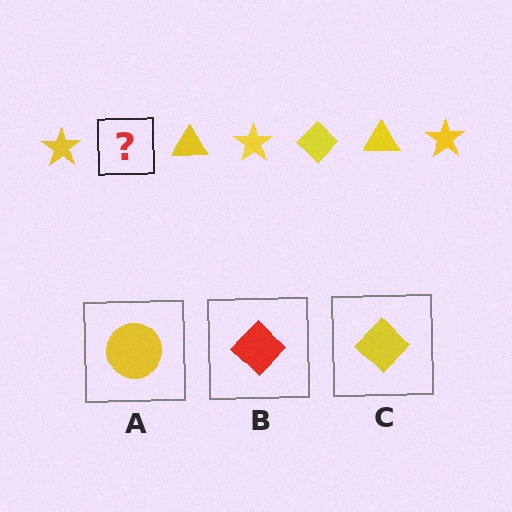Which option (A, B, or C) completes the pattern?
C.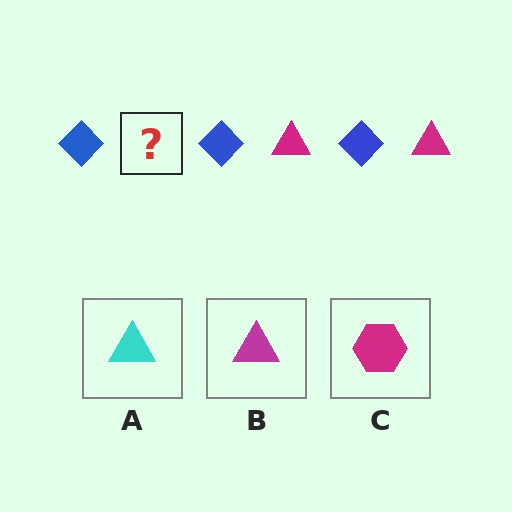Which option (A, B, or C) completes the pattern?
B.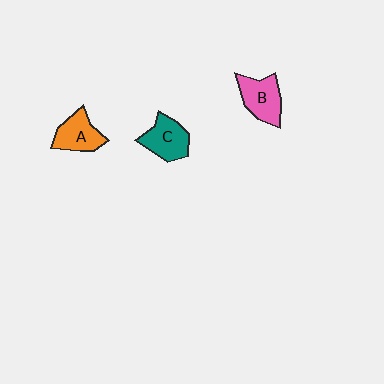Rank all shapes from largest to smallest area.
From largest to smallest: B (pink), C (teal), A (orange).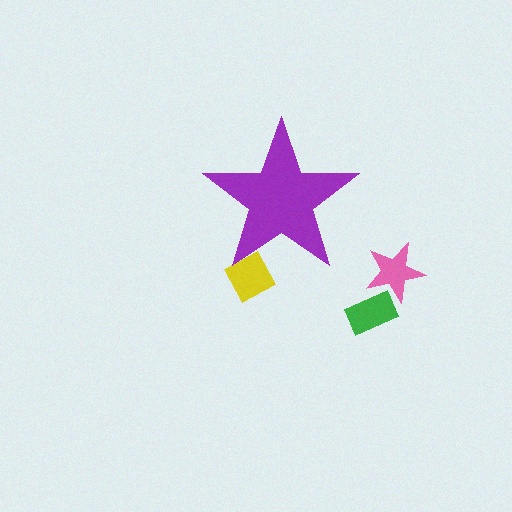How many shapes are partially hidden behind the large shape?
1 shape is partially hidden.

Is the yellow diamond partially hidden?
Yes, the yellow diamond is partially hidden behind the purple star.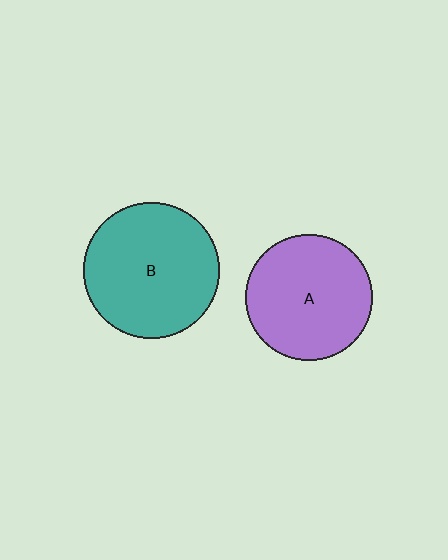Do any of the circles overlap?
No, none of the circles overlap.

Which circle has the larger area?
Circle B (teal).